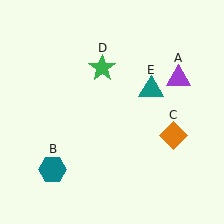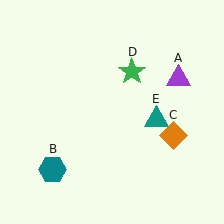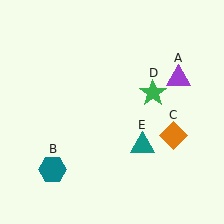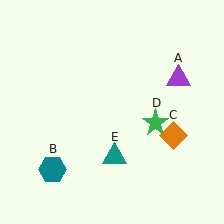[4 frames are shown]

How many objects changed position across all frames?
2 objects changed position: green star (object D), teal triangle (object E).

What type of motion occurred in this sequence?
The green star (object D), teal triangle (object E) rotated clockwise around the center of the scene.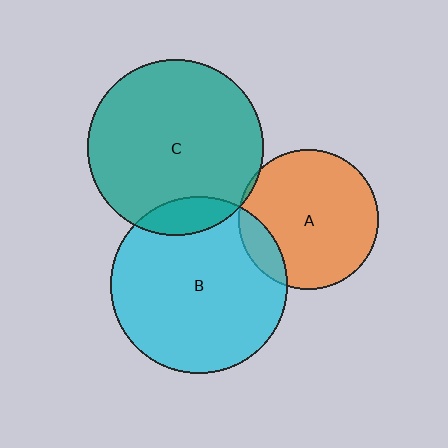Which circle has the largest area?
Circle B (cyan).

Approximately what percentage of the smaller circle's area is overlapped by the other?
Approximately 10%.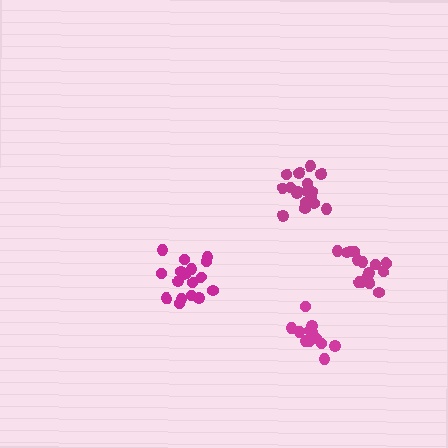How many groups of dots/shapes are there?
There are 4 groups.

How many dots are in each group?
Group 1: 18 dots, Group 2: 14 dots, Group 3: 17 dots, Group 4: 16 dots (65 total).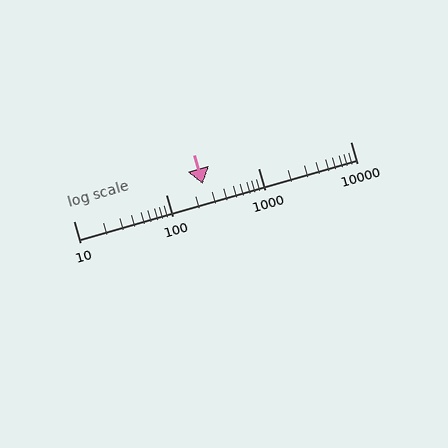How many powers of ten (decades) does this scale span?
The scale spans 3 decades, from 10 to 10000.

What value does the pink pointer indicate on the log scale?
The pointer indicates approximately 250.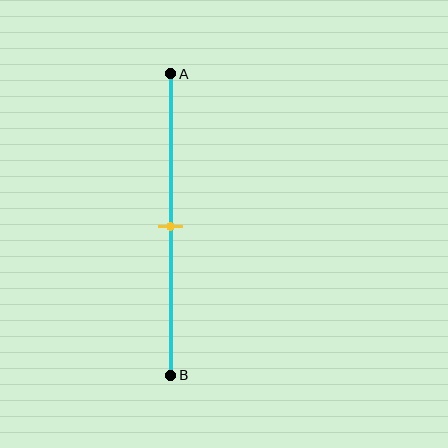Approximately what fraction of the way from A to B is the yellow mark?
The yellow mark is approximately 50% of the way from A to B.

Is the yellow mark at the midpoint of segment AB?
Yes, the mark is approximately at the midpoint.